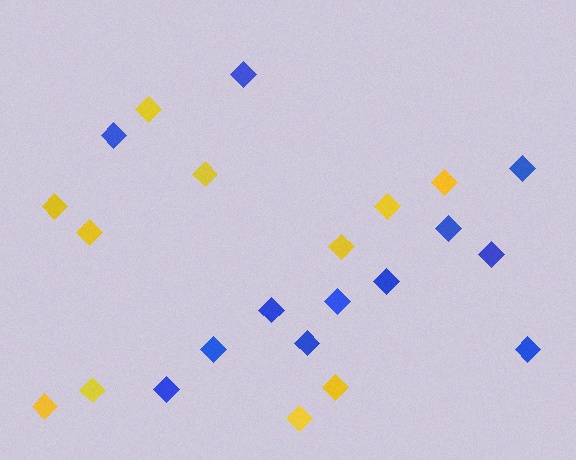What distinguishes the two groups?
There are 2 groups: one group of blue diamonds (12) and one group of yellow diamonds (11).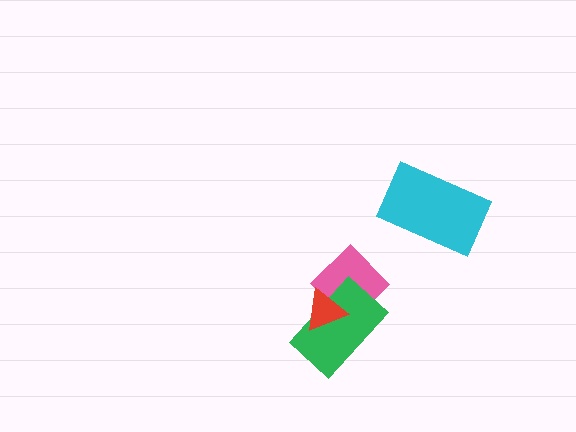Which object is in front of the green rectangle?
The red triangle is in front of the green rectangle.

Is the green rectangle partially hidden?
Yes, it is partially covered by another shape.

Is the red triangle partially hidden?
No, no other shape covers it.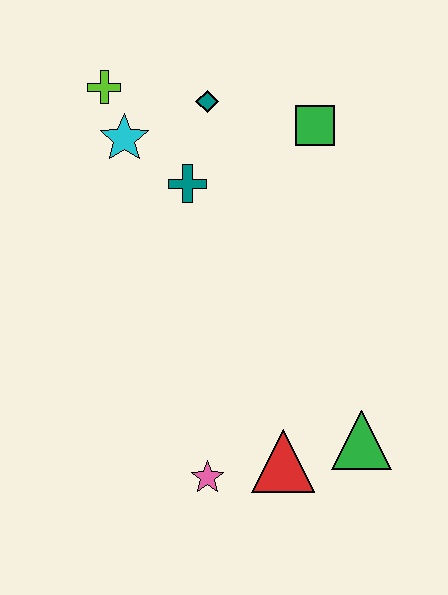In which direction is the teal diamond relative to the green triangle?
The teal diamond is above the green triangle.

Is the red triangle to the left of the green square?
Yes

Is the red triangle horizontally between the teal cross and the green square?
Yes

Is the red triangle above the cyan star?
No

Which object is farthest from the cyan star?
The green triangle is farthest from the cyan star.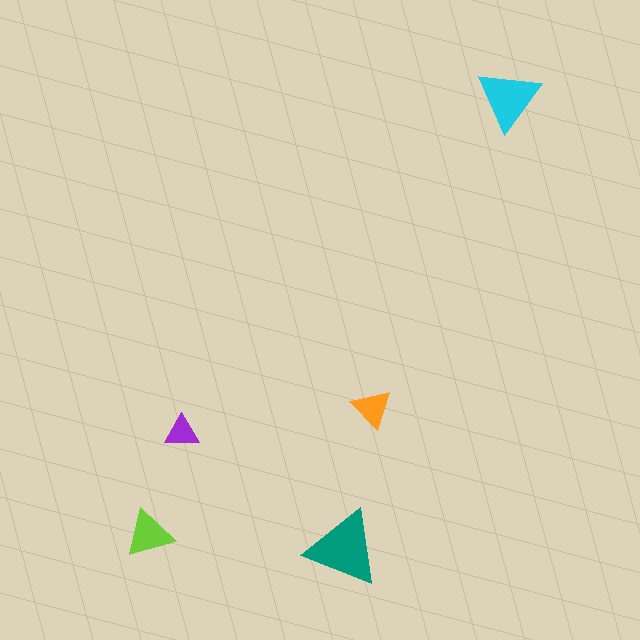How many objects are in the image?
There are 5 objects in the image.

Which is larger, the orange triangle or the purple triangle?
The orange one.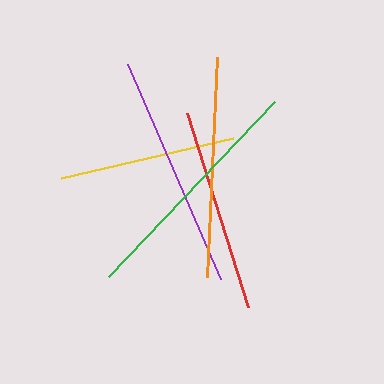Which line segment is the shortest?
The yellow line is the shortest at approximately 177 pixels.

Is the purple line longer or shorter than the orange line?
The purple line is longer than the orange line.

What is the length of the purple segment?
The purple segment is approximately 234 pixels long.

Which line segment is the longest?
The green line is the longest at approximately 241 pixels.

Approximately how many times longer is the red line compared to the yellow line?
The red line is approximately 1.1 times the length of the yellow line.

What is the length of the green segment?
The green segment is approximately 241 pixels long.